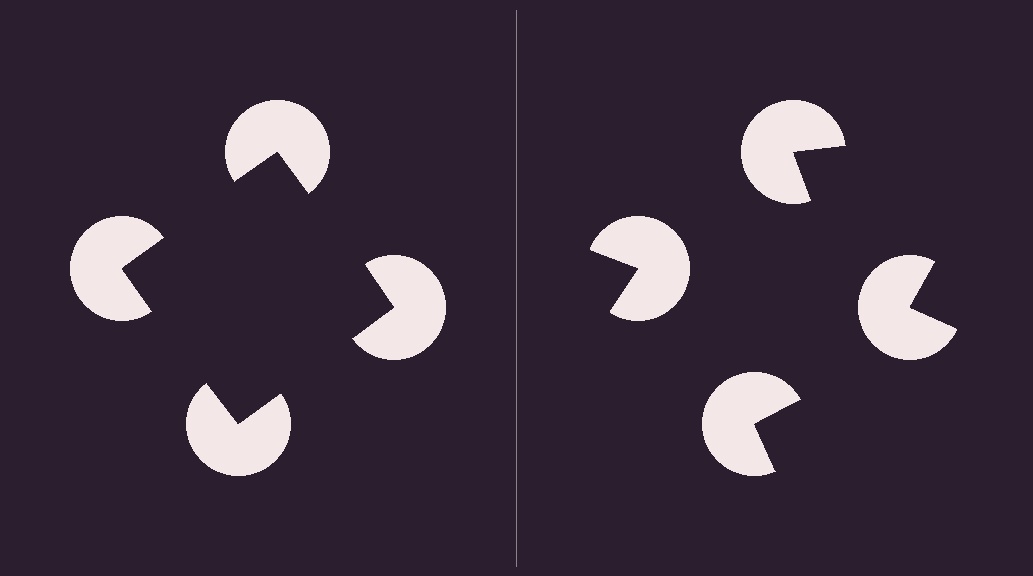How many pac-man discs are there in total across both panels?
8 — 4 on each side.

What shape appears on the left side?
An illusory square.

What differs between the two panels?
The pac-man discs are positioned identically on both sides; only the wedge orientations differ. On the left they align to a square; on the right they are misaligned.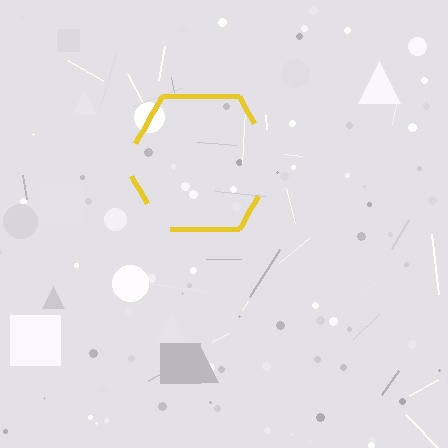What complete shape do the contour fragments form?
The contour fragments form a hexagon.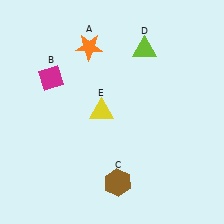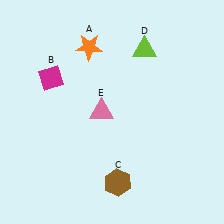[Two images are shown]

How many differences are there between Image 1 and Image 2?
There is 1 difference between the two images.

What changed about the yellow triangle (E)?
In Image 1, E is yellow. In Image 2, it changed to pink.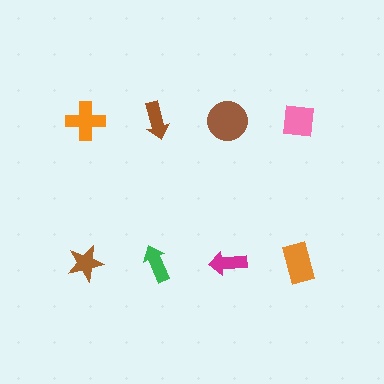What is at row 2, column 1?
A brown star.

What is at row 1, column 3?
A brown circle.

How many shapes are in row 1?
4 shapes.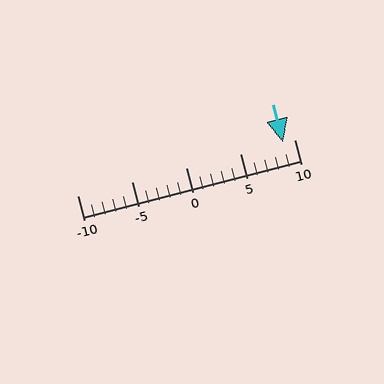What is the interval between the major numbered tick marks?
The major tick marks are spaced 5 units apart.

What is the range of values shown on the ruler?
The ruler shows values from -10 to 10.